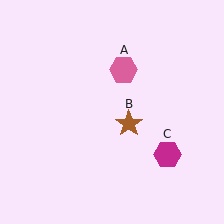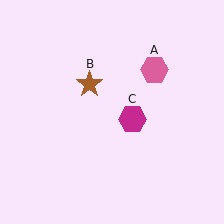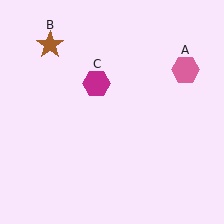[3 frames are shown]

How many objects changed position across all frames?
3 objects changed position: pink hexagon (object A), brown star (object B), magenta hexagon (object C).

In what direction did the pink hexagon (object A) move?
The pink hexagon (object A) moved right.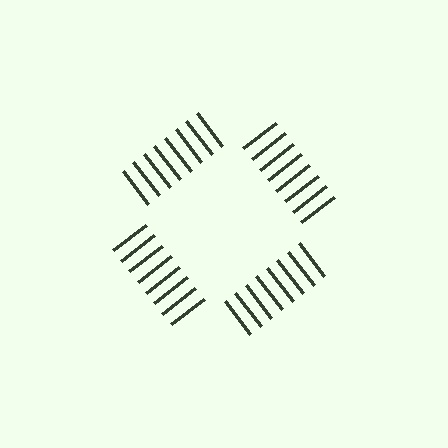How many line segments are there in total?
32 — 8 along each of the 4 edges.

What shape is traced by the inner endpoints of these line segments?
An illusory square — the line segments terminate on its edges but no continuous stroke is drawn.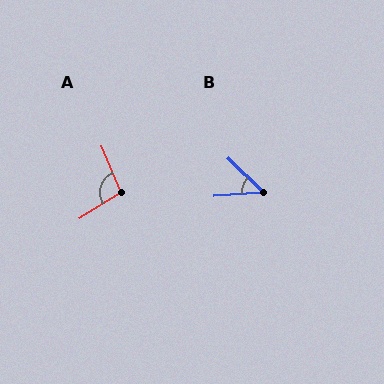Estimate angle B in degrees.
Approximately 48 degrees.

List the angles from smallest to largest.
B (48°), A (100°).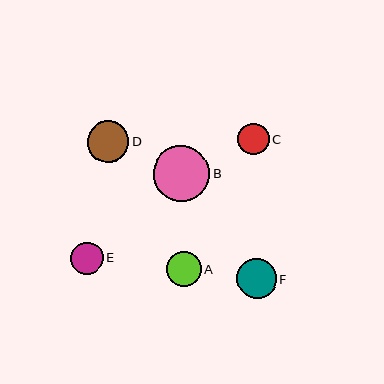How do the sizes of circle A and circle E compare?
Circle A and circle E are approximately the same size.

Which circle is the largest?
Circle B is the largest with a size of approximately 56 pixels.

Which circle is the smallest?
Circle C is the smallest with a size of approximately 32 pixels.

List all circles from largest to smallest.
From largest to smallest: B, D, F, A, E, C.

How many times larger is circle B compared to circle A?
Circle B is approximately 1.6 times the size of circle A.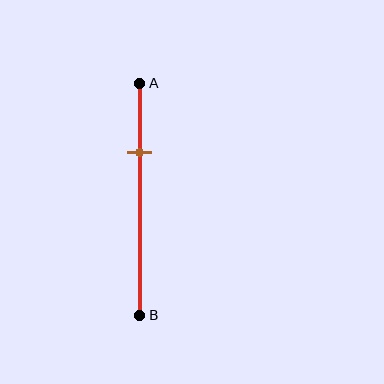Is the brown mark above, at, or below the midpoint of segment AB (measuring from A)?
The brown mark is above the midpoint of segment AB.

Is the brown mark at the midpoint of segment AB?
No, the mark is at about 30% from A, not at the 50% midpoint.